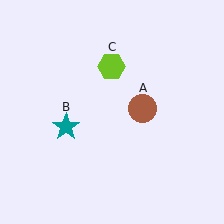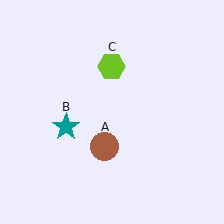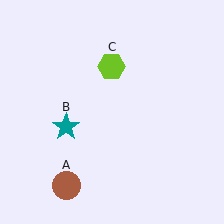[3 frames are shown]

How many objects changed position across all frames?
1 object changed position: brown circle (object A).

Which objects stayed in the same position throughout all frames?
Teal star (object B) and lime hexagon (object C) remained stationary.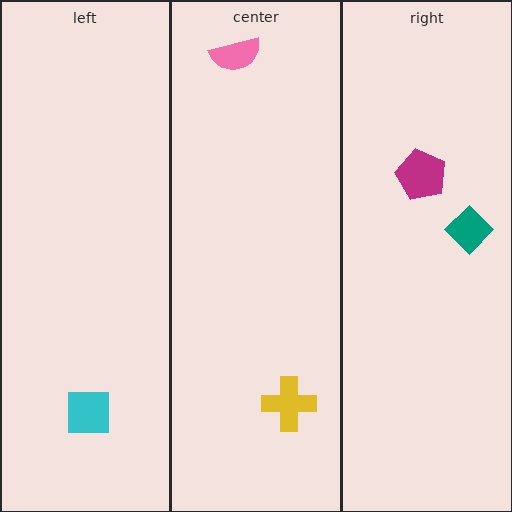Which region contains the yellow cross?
The center region.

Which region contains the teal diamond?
The right region.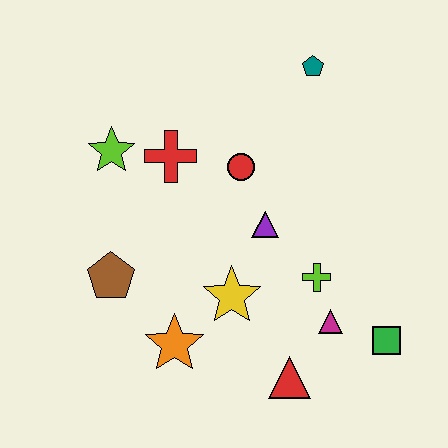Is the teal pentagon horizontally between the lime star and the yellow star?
No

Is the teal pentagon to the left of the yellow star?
No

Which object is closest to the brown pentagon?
The orange star is closest to the brown pentagon.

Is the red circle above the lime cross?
Yes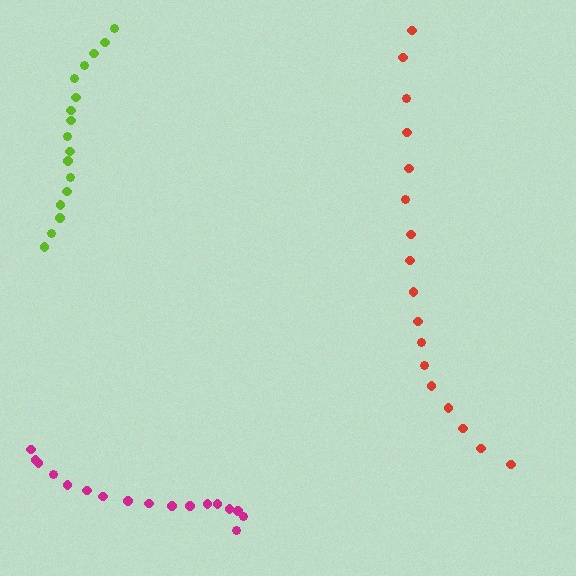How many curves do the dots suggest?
There are 3 distinct paths.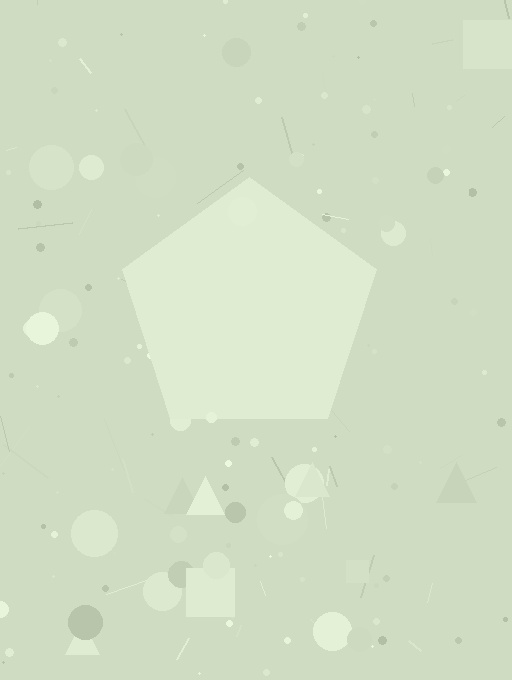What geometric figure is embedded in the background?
A pentagon is embedded in the background.